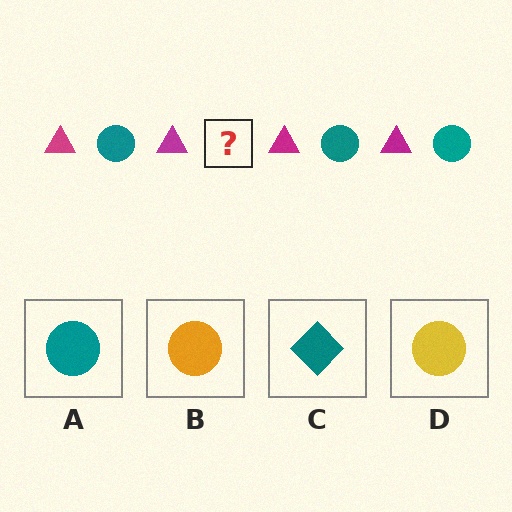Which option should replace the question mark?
Option A.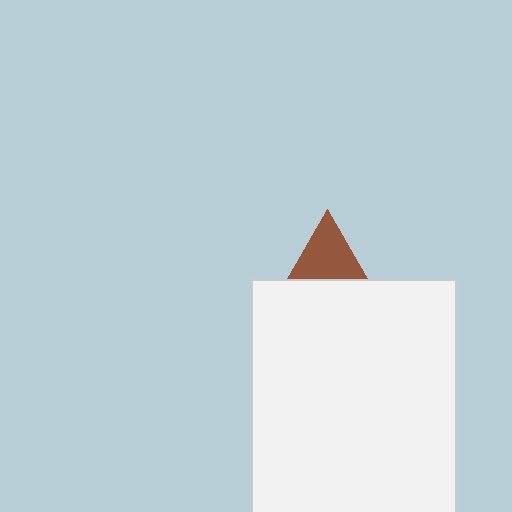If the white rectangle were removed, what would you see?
You would see the complete brown triangle.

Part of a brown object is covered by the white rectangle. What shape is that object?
It is a triangle.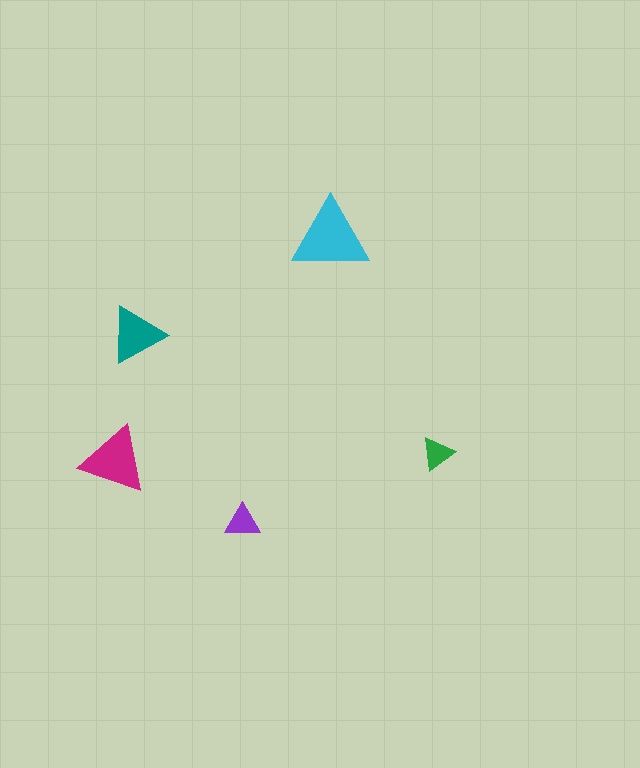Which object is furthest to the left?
The magenta triangle is leftmost.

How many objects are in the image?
There are 5 objects in the image.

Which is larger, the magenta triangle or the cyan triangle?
The cyan one.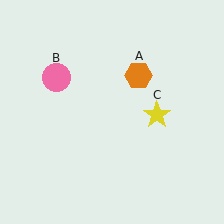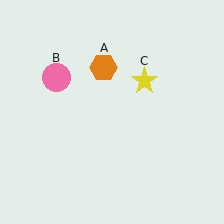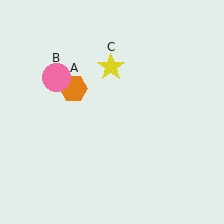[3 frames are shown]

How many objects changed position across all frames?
2 objects changed position: orange hexagon (object A), yellow star (object C).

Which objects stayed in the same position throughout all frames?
Pink circle (object B) remained stationary.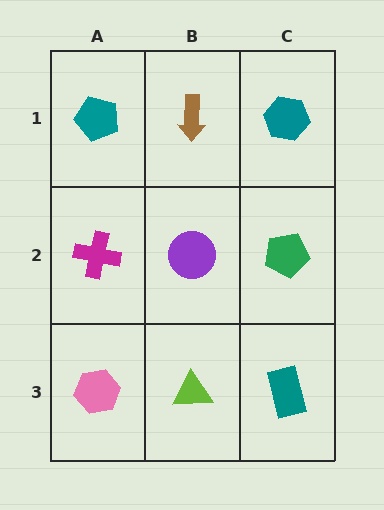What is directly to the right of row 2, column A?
A purple circle.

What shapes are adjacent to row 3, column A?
A magenta cross (row 2, column A), a lime triangle (row 3, column B).